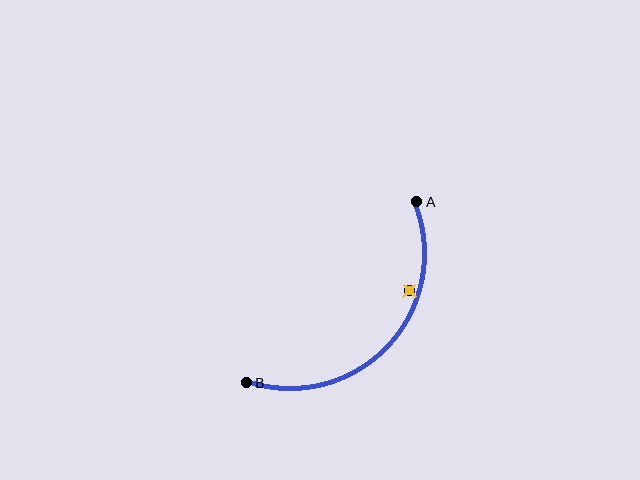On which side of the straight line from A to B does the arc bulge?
The arc bulges below and to the right of the straight line connecting A and B.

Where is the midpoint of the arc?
The arc midpoint is the point on the curve farthest from the straight line joining A and B. It sits below and to the right of that line.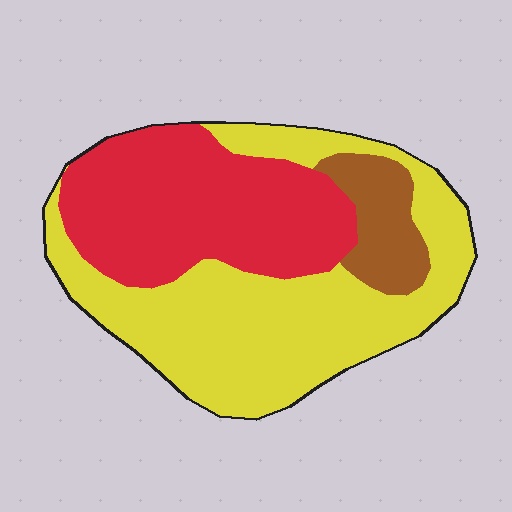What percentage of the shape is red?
Red takes up between a third and a half of the shape.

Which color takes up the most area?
Yellow, at roughly 50%.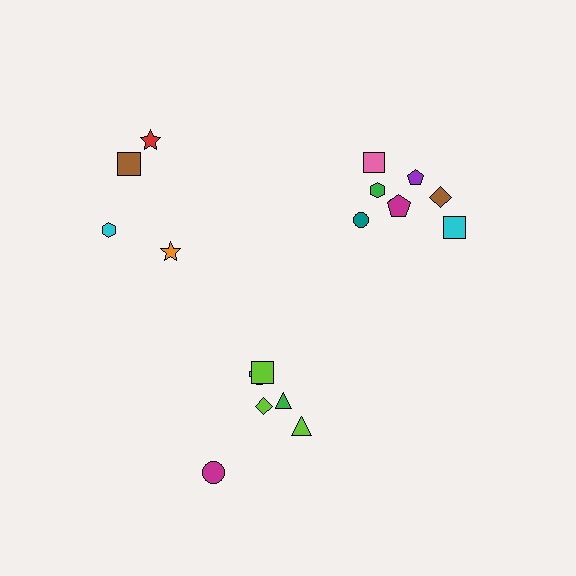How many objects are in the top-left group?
There are 4 objects.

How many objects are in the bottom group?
There are 6 objects.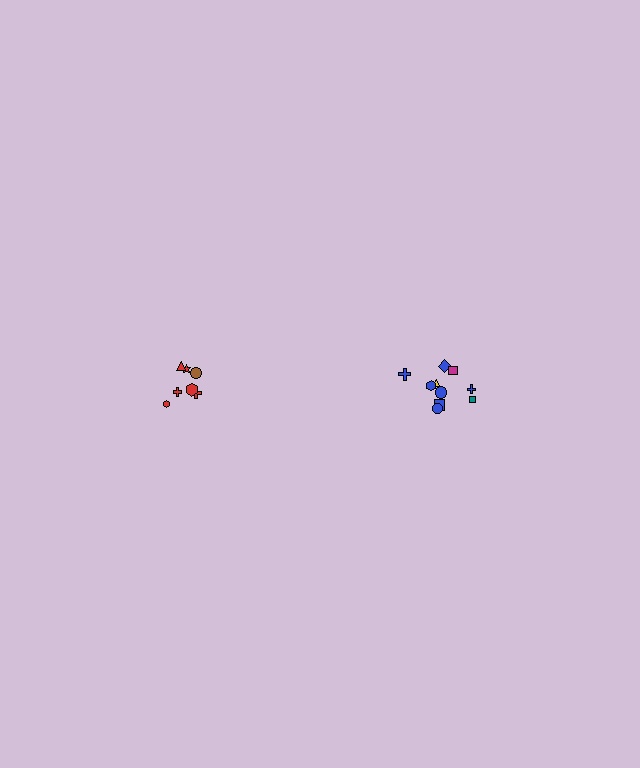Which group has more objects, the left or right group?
The right group.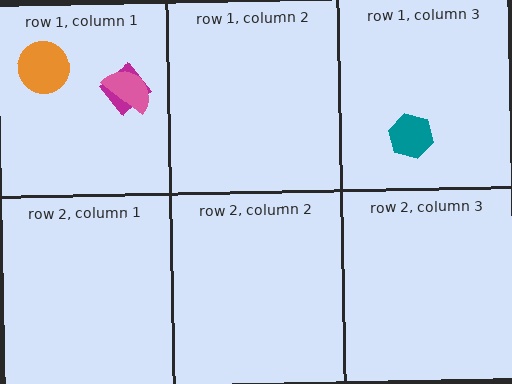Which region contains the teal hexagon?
The row 1, column 3 region.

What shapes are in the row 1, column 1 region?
The orange circle, the magenta diamond, the pink semicircle.